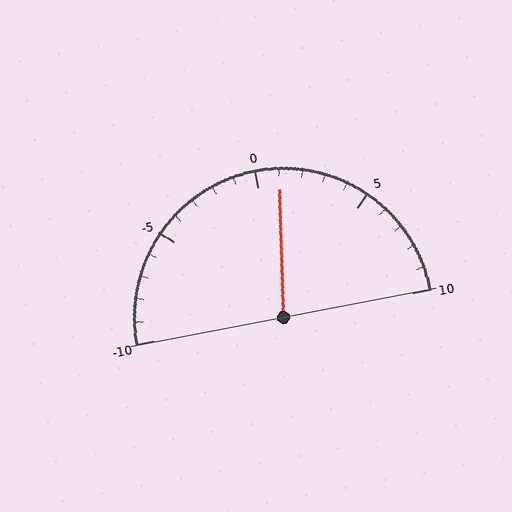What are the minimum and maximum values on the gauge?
The gauge ranges from -10 to 10.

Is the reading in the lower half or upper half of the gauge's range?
The reading is in the upper half of the range (-10 to 10).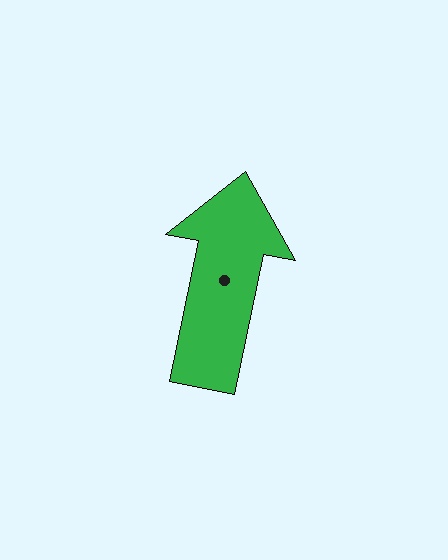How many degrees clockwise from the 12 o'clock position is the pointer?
Approximately 11 degrees.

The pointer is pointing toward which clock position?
Roughly 12 o'clock.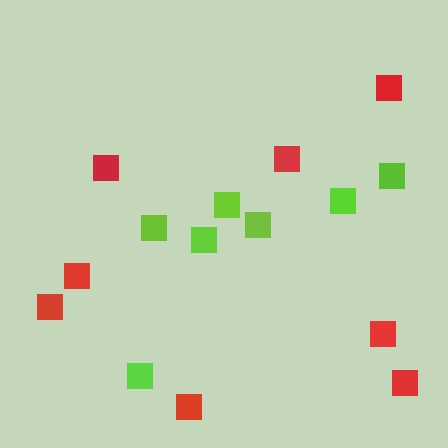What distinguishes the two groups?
There are 2 groups: one group of lime squares (7) and one group of red squares (8).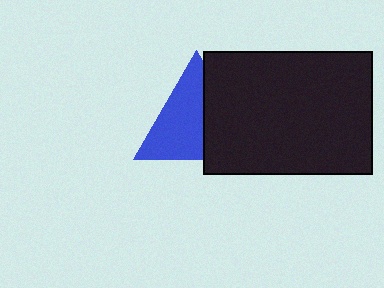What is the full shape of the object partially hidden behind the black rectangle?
The partially hidden object is a blue triangle.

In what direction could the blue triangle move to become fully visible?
The blue triangle could move left. That would shift it out from behind the black rectangle entirely.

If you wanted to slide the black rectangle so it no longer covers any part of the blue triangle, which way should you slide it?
Slide it right — that is the most direct way to separate the two shapes.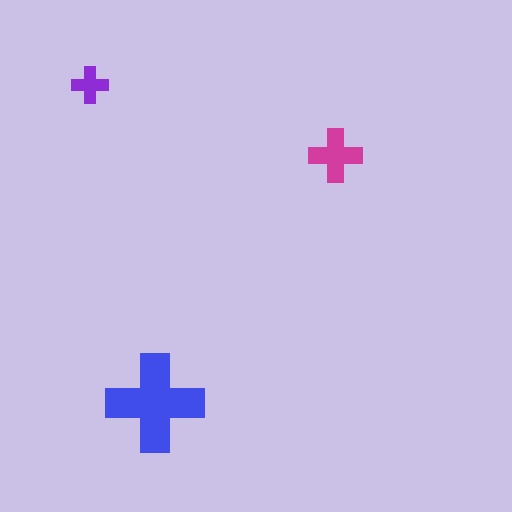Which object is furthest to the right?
The magenta cross is rightmost.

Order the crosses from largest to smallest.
the blue one, the magenta one, the purple one.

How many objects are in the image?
There are 3 objects in the image.